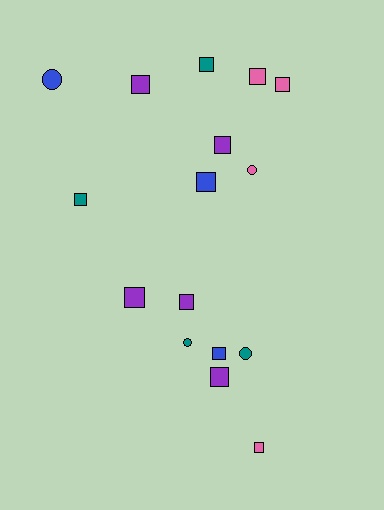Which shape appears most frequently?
Square, with 12 objects.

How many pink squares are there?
There are 3 pink squares.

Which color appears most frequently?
Purple, with 5 objects.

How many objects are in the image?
There are 16 objects.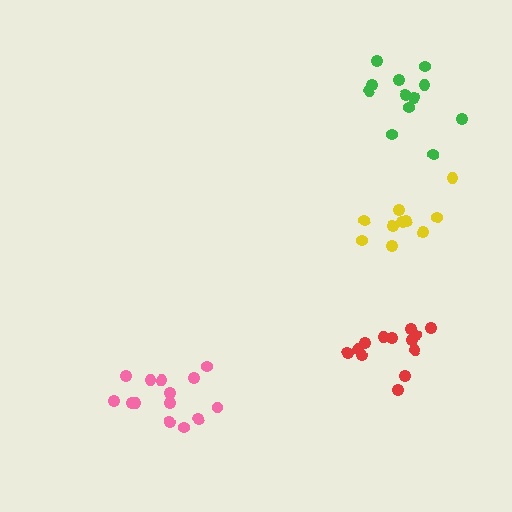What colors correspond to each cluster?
The clusters are colored: red, green, pink, yellow.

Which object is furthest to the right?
The green cluster is rightmost.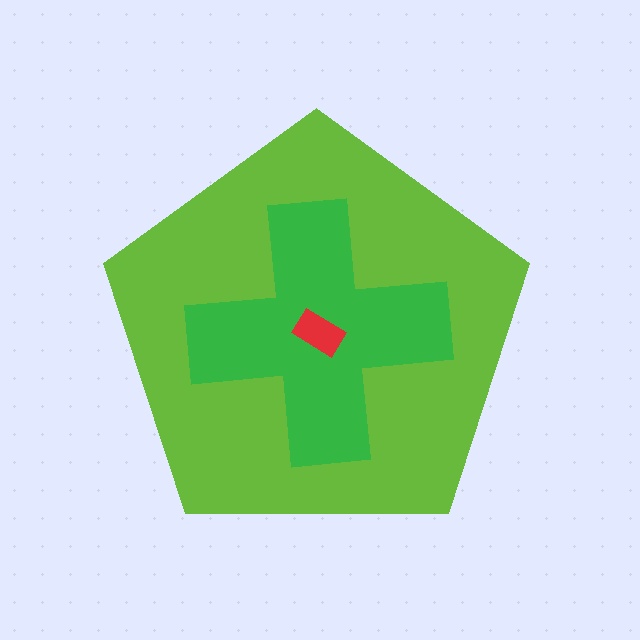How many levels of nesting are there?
3.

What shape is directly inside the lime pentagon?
The green cross.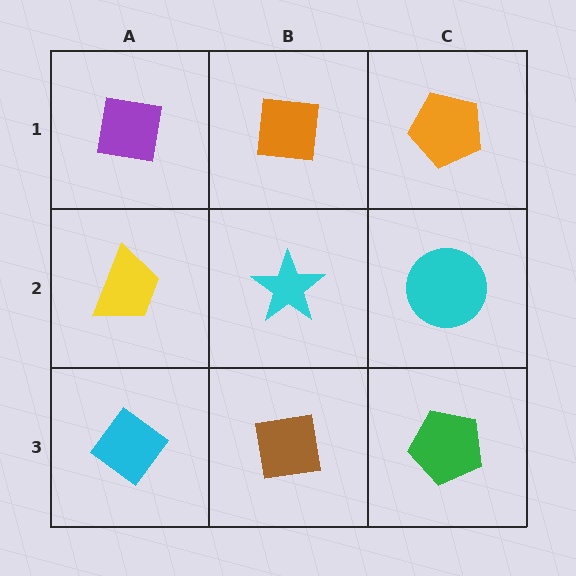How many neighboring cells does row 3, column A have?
2.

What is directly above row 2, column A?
A purple square.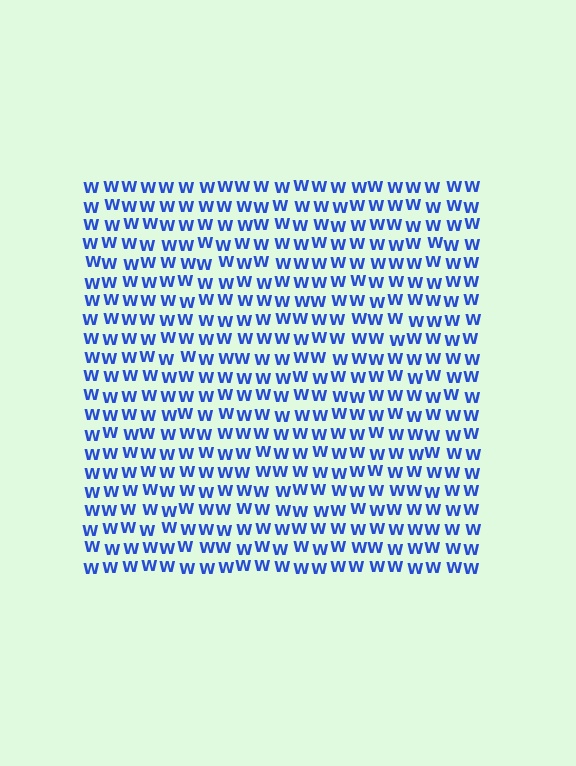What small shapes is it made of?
It is made of small letter W's.